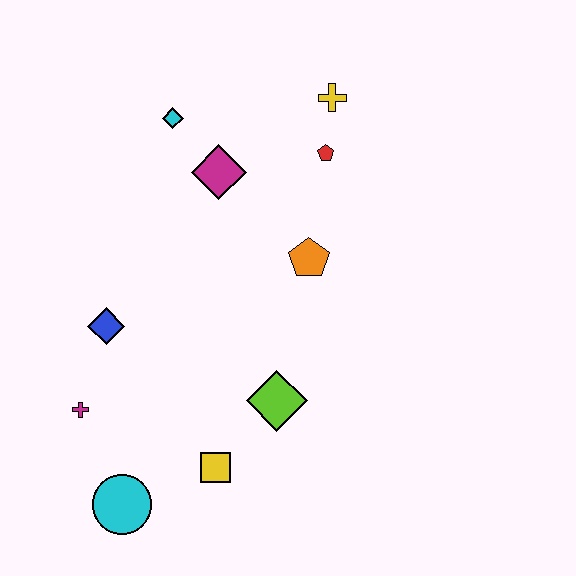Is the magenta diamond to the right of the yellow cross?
No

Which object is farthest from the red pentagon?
The cyan circle is farthest from the red pentagon.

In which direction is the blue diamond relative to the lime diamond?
The blue diamond is to the left of the lime diamond.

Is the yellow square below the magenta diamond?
Yes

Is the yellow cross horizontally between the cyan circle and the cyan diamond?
No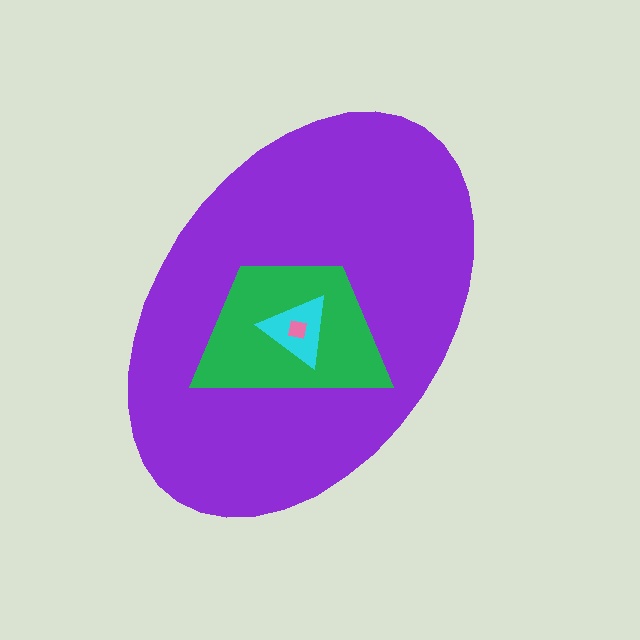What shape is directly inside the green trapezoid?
The cyan triangle.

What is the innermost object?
The pink square.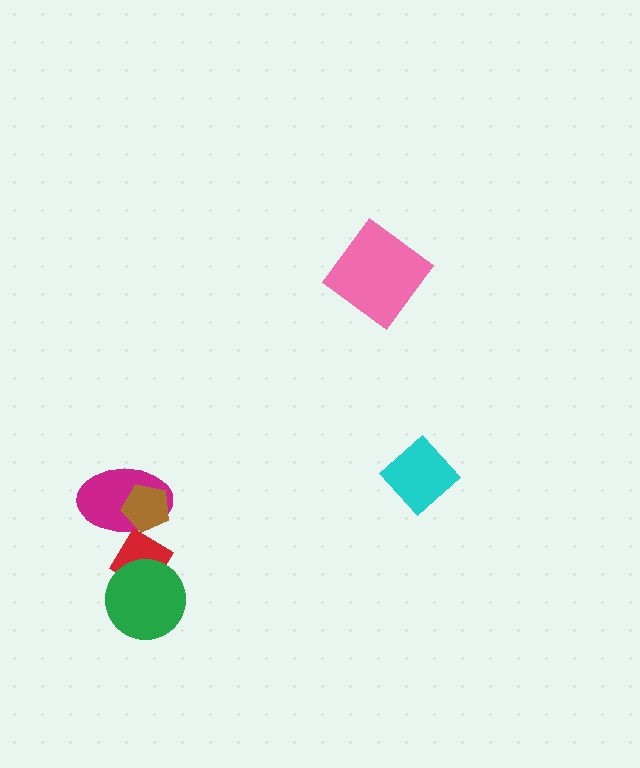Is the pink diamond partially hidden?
No, no other shape covers it.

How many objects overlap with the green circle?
1 object overlaps with the green circle.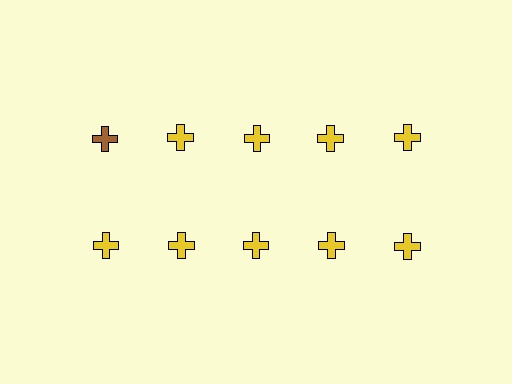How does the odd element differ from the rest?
It has a different color: brown instead of yellow.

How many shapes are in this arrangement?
There are 10 shapes arranged in a grid pattern.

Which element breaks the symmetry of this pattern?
The brown cross in the top row, leftmost column breaks the symmetry. All other shapes are yellow crosses.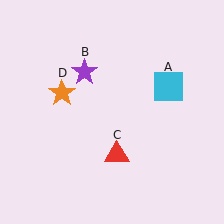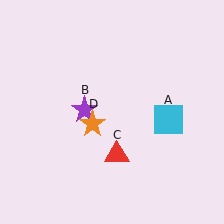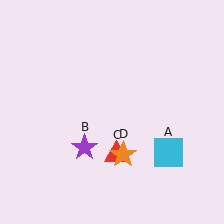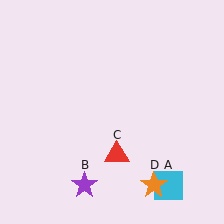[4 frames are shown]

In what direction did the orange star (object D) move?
The orange star (object D) moved down and to the right.